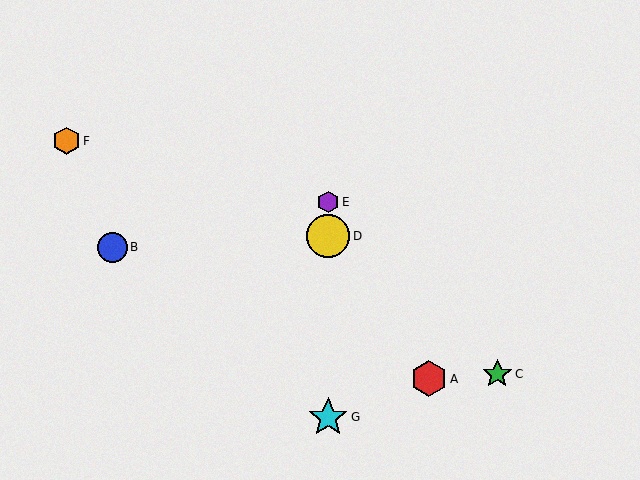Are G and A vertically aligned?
No, G is at x≈328 and A is at x≈429.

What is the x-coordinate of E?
Object E is at x≈328.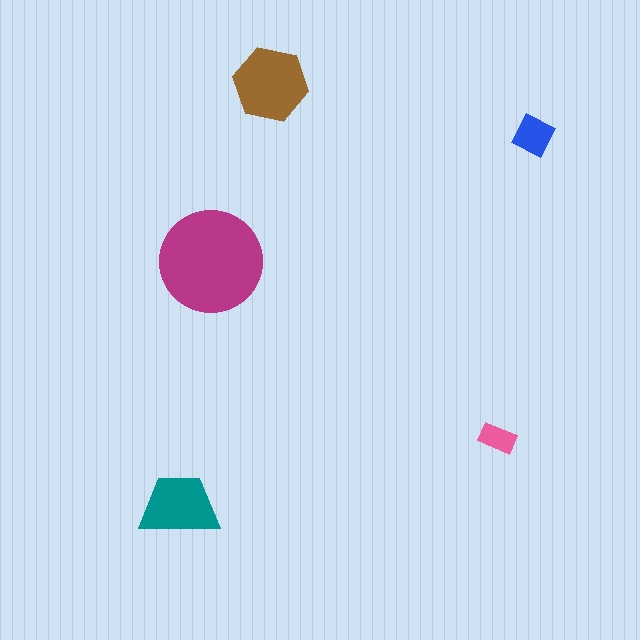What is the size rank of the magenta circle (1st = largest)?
1st.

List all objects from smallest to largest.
The pink rectangle, the blue diamond, the teal trapezoid, the brown hexagon, the magenta circle.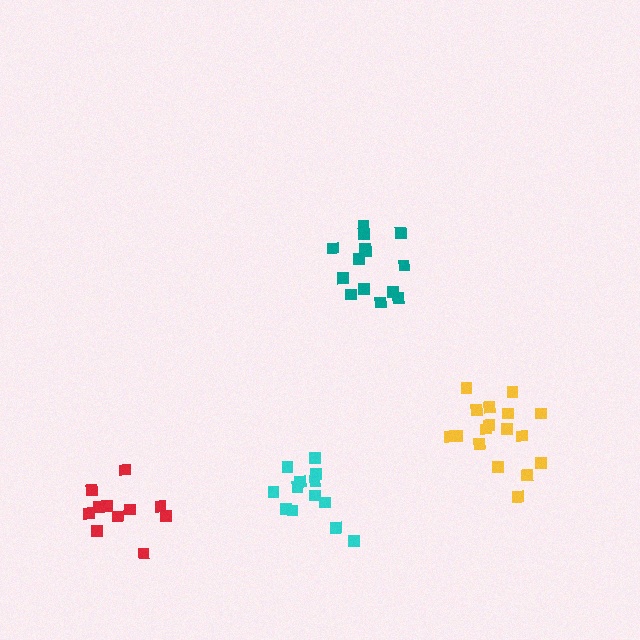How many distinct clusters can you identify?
There are 4 distinct clusters.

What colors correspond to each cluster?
The clusters are colored: cyan, yellow, teal, red.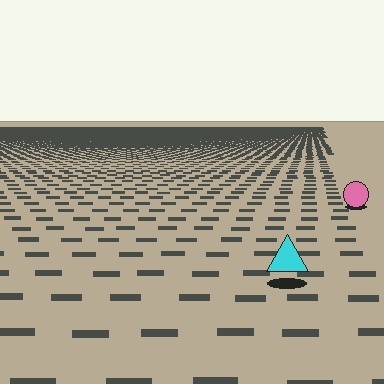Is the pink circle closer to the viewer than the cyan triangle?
No. The cyan triangle is closer — you can tell from the texture gradient: the ground texture is coarser near it.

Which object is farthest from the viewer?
The pink circle is farthest from the viewer. It appears smaller and the ground texture around it is denser.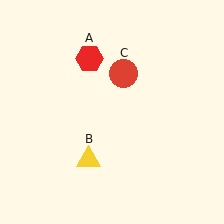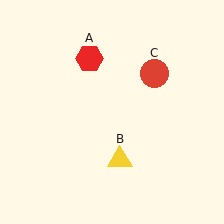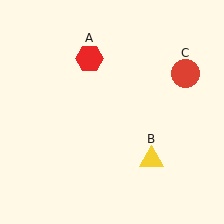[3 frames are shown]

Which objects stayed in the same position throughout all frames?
Red hexagon (object A) remained stationary.